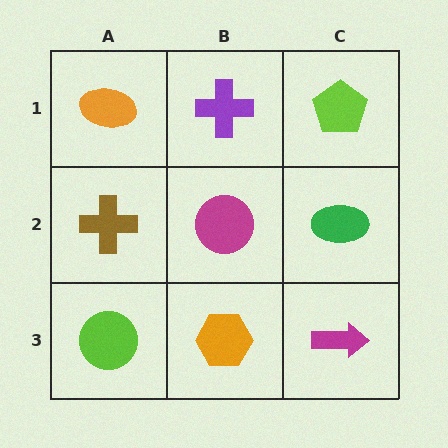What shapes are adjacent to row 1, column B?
A magenta circle (row 2, column B), an orange ellipse (row 1, column A), a lime pentagon (row 1, column C).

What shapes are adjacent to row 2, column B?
A purple cross (row 1, column B), an orange hexagon (row 3, column B), a brown cross (row 2, column A), a green ellipse (row 2, column C).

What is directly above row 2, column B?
A purple cross.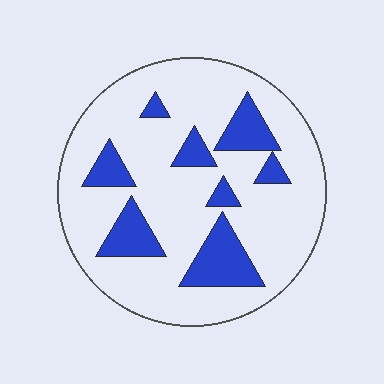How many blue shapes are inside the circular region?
8.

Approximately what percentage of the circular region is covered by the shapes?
Approximately 20%.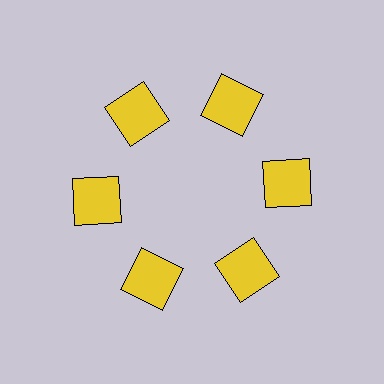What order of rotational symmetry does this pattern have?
This pattern has 6-fold rotational symmetry.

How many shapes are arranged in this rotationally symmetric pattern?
There are 6 shapes, arranged in 6 groups of 1.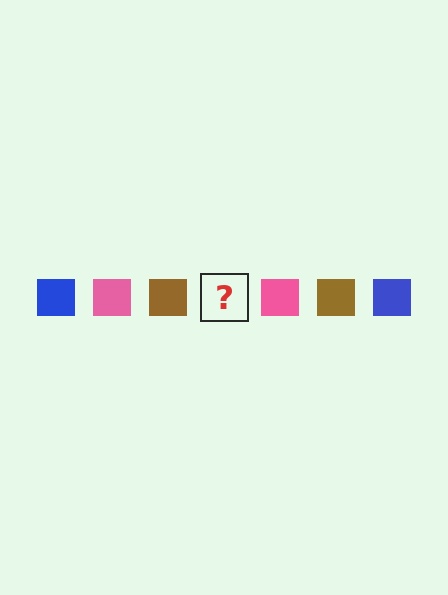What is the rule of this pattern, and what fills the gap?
The rule is that the pattern cycles through blue, pink, brown squares. The gap should be filled with a blue square.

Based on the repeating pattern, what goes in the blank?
The blank should be a blue square.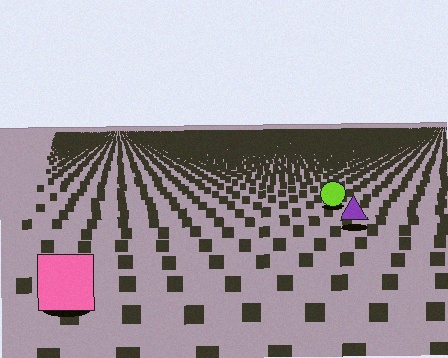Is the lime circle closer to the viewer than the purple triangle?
No. The purple triangle is closer — you can tell from the texture gradient: the ground texture is coarser near it.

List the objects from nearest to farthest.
From nearest to farthest: the pink square, the purple triangle, the lime circle.